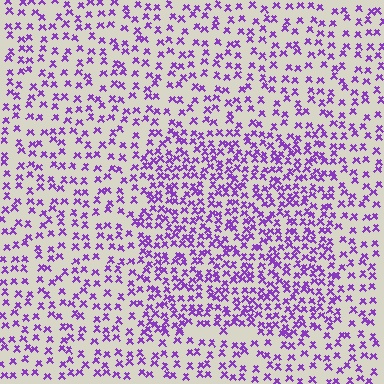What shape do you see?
I see a rectangle.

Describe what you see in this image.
The image contains small purple elements arranged at two different densities. A rectangle-shaped region is visible where the elements are more densely packed than the surrounding area.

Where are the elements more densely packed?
The elements are more densely packed inside the rectangle boundary.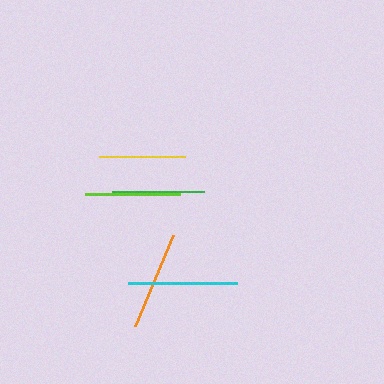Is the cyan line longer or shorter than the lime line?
The cyan line is longer than the lime line.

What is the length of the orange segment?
The orange segment is approximately 99 pixels long.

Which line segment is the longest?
The cyan line is the longest at approximately 109 pixels.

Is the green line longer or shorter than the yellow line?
The green line is longer than the yellow line.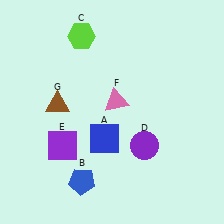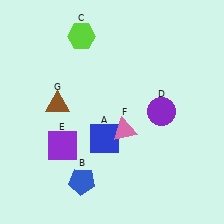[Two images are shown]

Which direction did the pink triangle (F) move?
The pink triangle (F) moved down.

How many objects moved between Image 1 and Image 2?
2 objects moved between the two images.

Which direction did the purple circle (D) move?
The purple circle (D) moved up.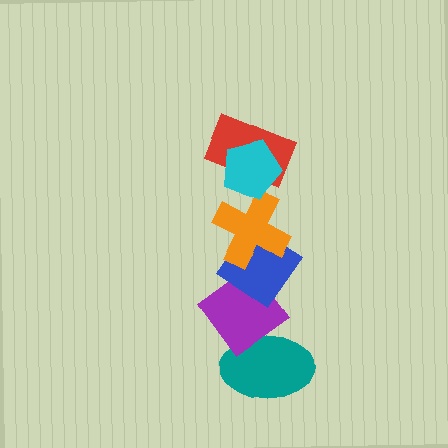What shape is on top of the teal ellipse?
The purple diamond is on top of the teal ellipse.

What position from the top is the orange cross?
The orange cross is 3rd from the top.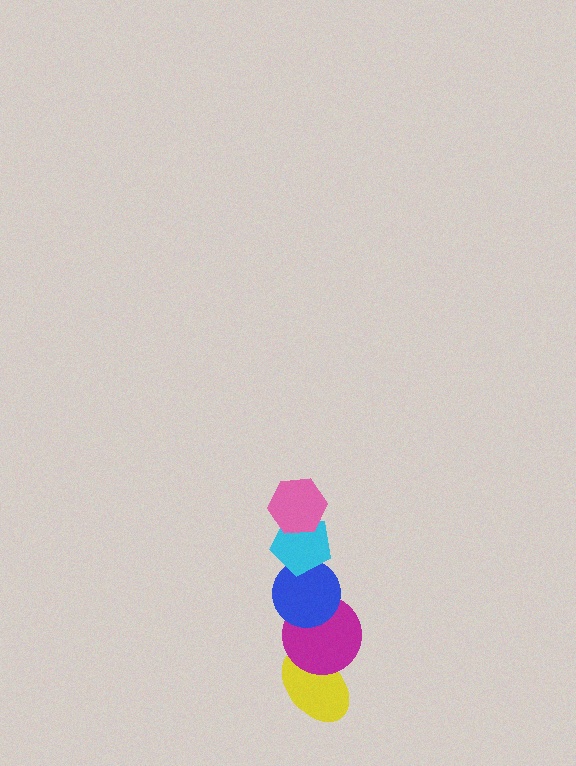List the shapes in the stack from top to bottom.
From top to bottom: the pink hexagon, the cyan pentagon, the blue circle, the magenta circle, the yellow ellipse.